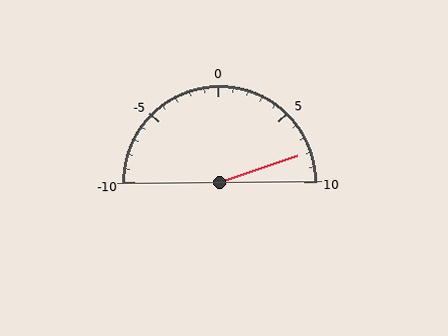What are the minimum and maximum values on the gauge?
The gauge ranges from -10 to 10.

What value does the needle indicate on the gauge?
The needle indicates approximately 8.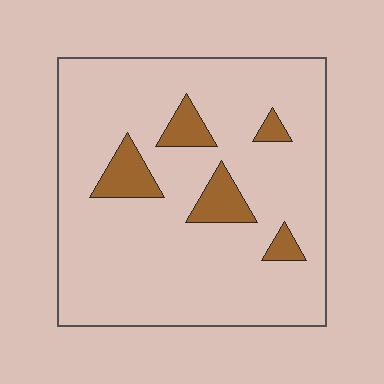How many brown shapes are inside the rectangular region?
5.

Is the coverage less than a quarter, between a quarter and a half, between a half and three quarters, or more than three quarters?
Less than a quarter.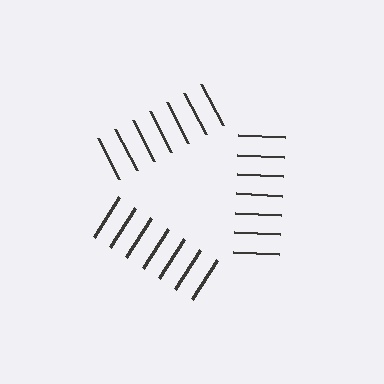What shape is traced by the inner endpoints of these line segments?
An illusory triangle — the line segments terminate on its edges but no continuous stroke is drawn.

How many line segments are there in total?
21 — 7 along each of the 3 edges.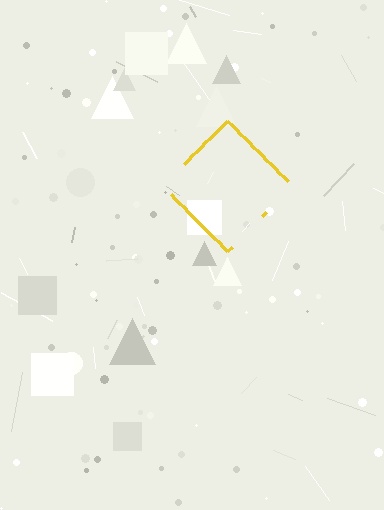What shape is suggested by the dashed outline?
The dashed outline suggests a diamond.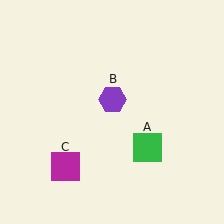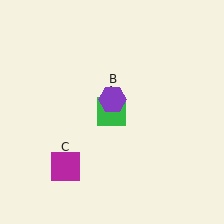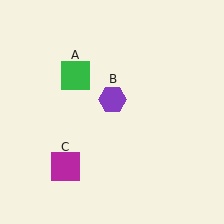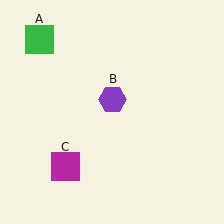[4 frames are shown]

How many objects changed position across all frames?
1 object changed position: green square (object A).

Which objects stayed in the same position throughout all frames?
Purple hexagon (object B) and magenta square (object C) remained stationary.